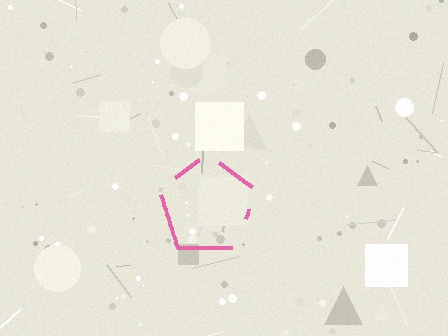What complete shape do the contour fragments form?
The contour fragments form a pentagon.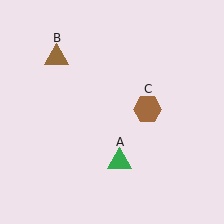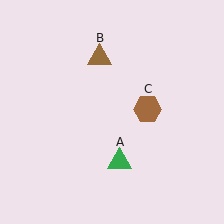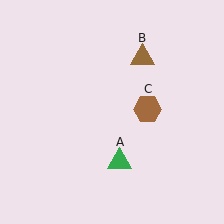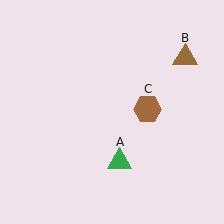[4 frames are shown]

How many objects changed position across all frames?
1 object changed position: brown triangle (object B).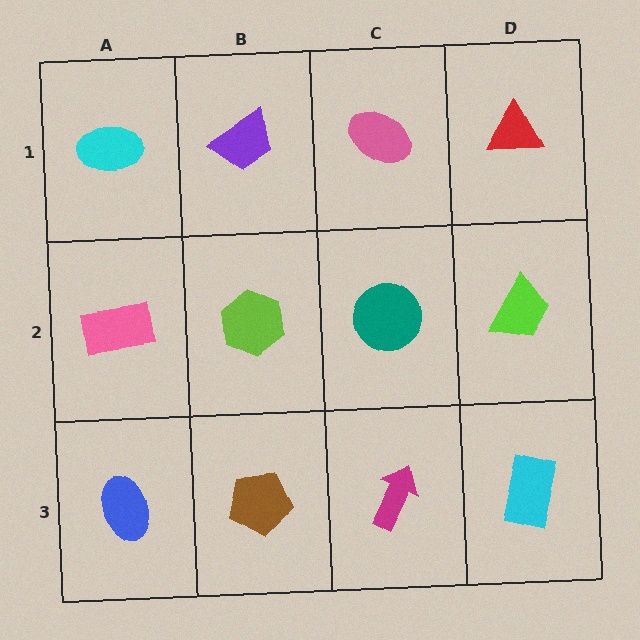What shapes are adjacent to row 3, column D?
A lime trapezoid (row 2, column D), a magenta arrow (row 3, column C).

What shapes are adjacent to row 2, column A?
A cyan ellipse (row 1, column A), a blue ellipse (row 3, column A), a lime hexagon (row 2, column B).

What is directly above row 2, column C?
A pink ellipse.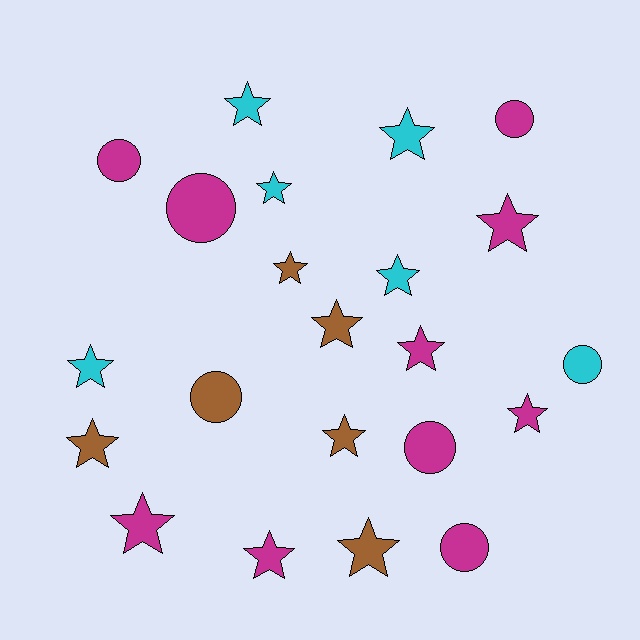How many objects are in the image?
There are 22 objects.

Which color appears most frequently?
Magenta, with 10 objects.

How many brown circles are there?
There is 1 brown circle.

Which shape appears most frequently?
Star, with 15 objects.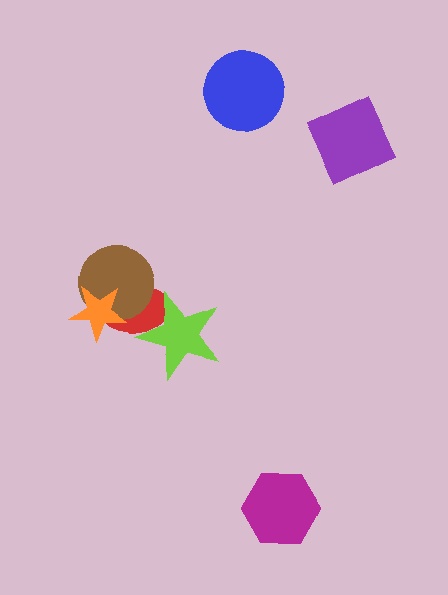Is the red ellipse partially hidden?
Yes, it is partially covered by another shape.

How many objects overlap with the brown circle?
2 objects overlap with the brown circle.